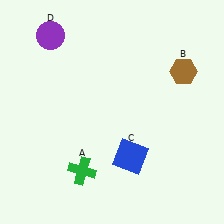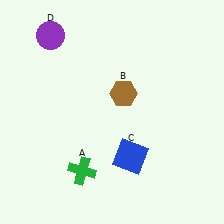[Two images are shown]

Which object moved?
The brown hexagon (B) moved left.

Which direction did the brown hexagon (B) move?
The brown hexagon (B) moved left.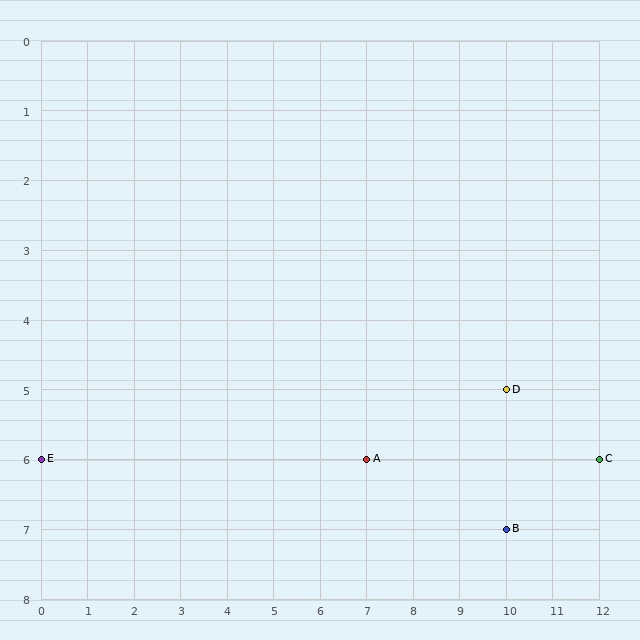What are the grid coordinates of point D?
Point D is at grid coordinates (10, 5).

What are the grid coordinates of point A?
Point A is at grid coordinates (7, 6).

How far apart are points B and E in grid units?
Points B and E are 10 columns and 1 row apart (about 10.0 grid units diagonally).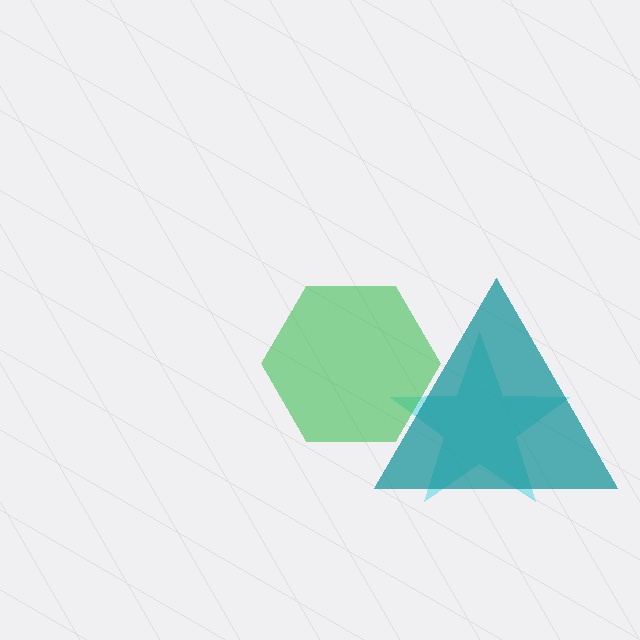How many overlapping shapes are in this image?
There are 3 overlapping shapes in the image.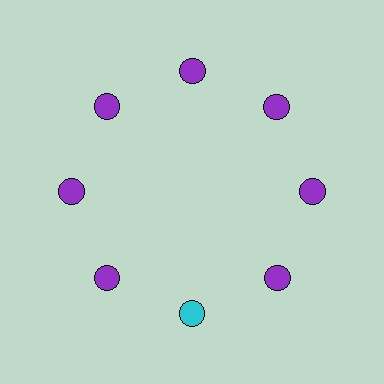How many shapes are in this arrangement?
There are 8 shapes arranged in a ring pattern.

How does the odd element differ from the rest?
It has a different color: cyan instead of purple.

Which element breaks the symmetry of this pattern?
The cyan circle at roughly the 6 o'clock position breaks the symmetry. All other shapes are purple circles.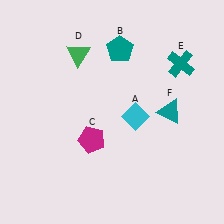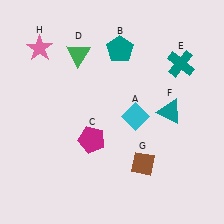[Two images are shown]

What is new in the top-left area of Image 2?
A pink star (H) was added in the top-left area of Image 2.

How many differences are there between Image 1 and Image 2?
There are 2 differences between the two images.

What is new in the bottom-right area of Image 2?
A brown diamond (G) was added in the bottom-right area of Image 2.